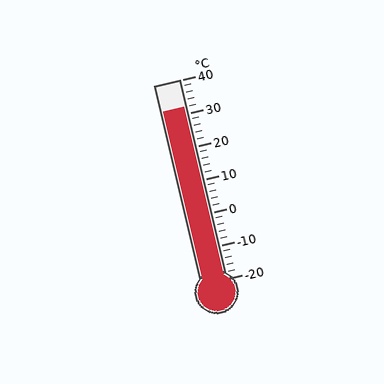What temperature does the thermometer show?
The thermometer shows approximately 32°C.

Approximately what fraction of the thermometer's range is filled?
The thermometer is filled to approximately 85% of its range.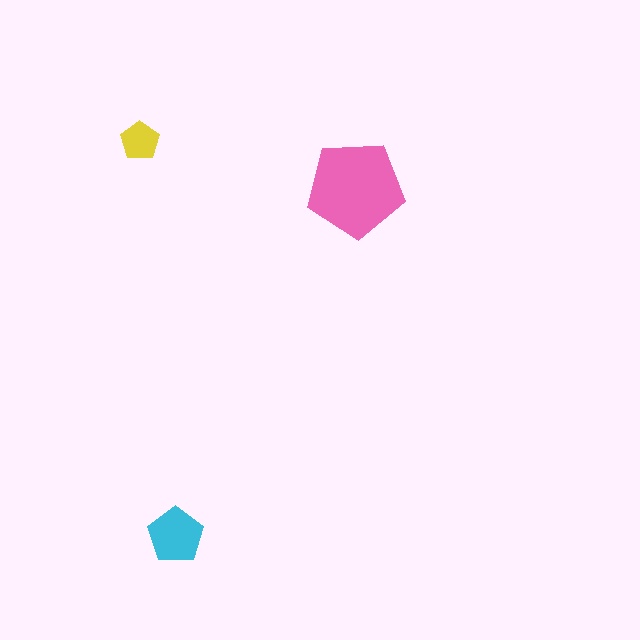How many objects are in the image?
There are 3 objects in the image.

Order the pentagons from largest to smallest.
the pink one, the cyan one, the yellow one.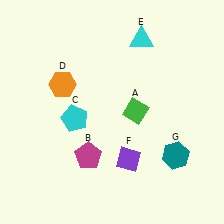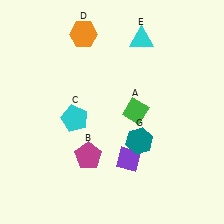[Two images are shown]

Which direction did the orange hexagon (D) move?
The orange hexagon (D) moved up.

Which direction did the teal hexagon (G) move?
The teal hexagon (G) moved left.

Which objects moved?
The objects that moved are: the orange hexagon (D), the teal hexagon (G).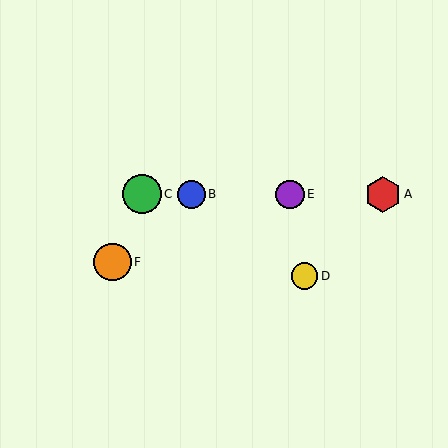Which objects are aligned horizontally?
Objects A, B, C, E are aligned horizontally.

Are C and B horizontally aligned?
Yes, both are at y≈194.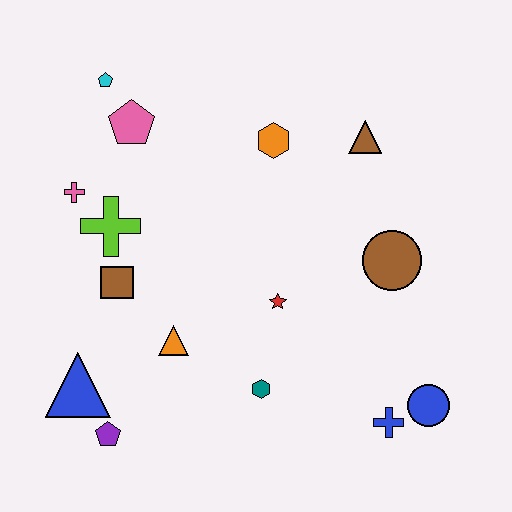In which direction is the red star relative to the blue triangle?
The red star is to the right of the blue triangle.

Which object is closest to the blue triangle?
The purple pentagon is closest to the blue triangle.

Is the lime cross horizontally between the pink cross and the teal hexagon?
Yes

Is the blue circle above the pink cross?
No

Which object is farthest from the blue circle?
The cyan pentagon is farthest from the blue circle.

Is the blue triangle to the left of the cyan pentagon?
Yes